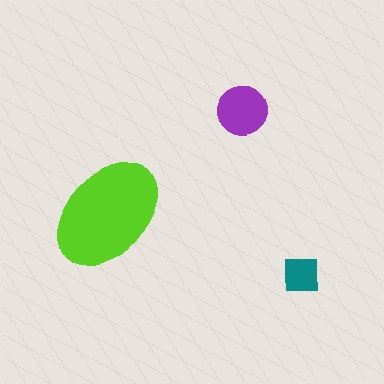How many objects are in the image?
There are 3 objects in the image.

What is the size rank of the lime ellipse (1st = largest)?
1st.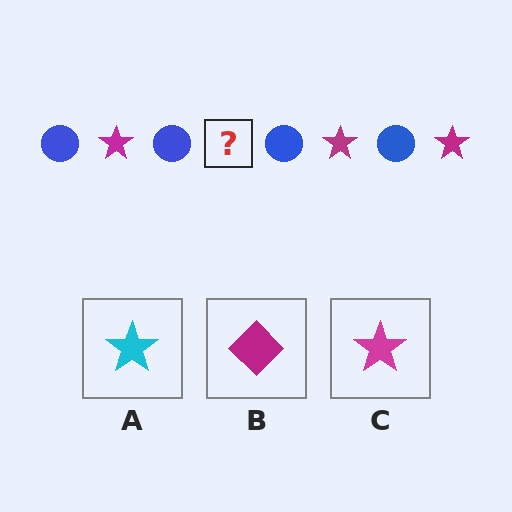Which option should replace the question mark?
Option C.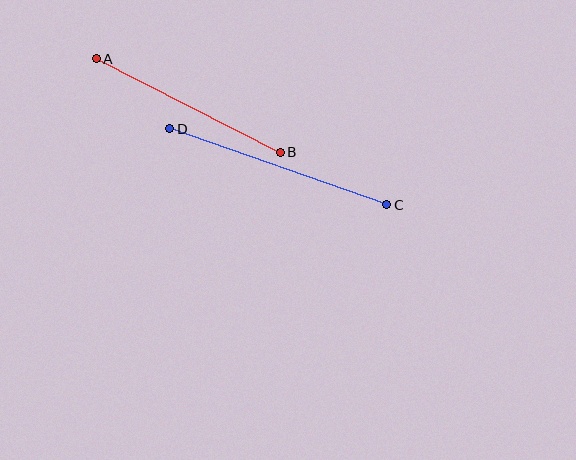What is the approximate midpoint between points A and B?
The midpoint is at approximately (188, 106) pixels.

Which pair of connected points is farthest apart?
Points C and D are farthest apart.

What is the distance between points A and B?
The distance is approximately 207 pixels.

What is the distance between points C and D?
The distance is approximately 230 pixels.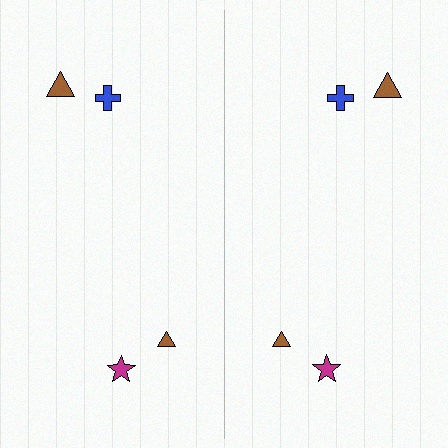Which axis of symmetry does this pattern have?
The pattern has a vertical axis of symmetry running through the center of the image.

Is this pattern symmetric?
Yes, this pattern has bilateral (reflection) symmetry.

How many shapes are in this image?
There are 8 shapes in this image.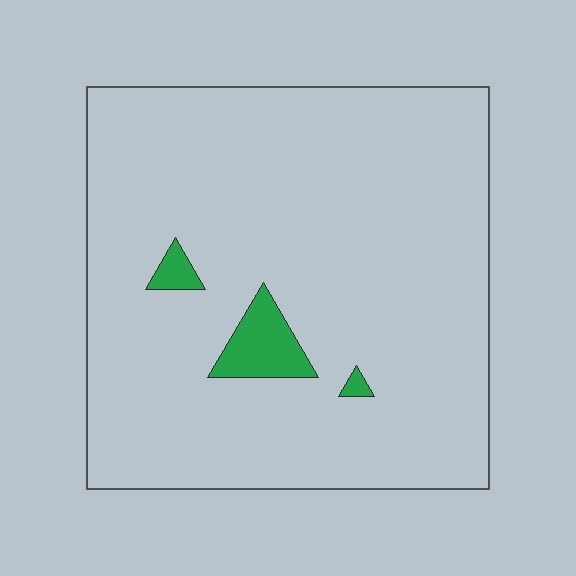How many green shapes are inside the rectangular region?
3.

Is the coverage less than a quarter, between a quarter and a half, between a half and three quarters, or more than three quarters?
Less than a quarter.